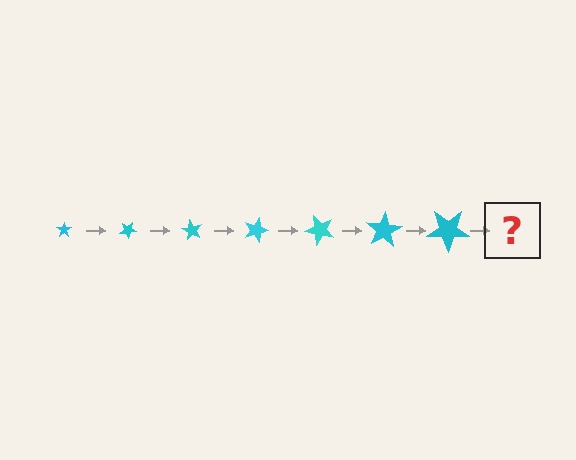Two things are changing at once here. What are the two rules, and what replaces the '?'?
The two rules are that the star grows larger each step and it rotates 30 degrees each step. The '?' should be a star, larger than the previous one and rotated 210 degrees from the start.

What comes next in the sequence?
The next element should be a star, larger than the previous one and rotated 210 degrees from the start.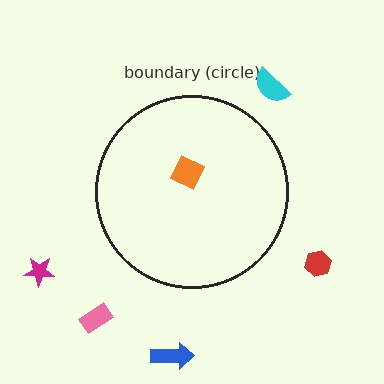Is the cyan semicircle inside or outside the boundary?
Outside.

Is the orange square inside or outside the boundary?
Inside.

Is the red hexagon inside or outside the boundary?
Outside.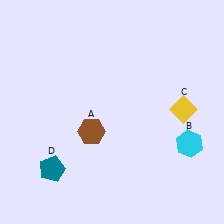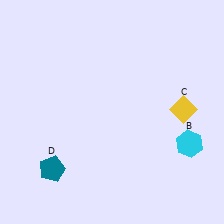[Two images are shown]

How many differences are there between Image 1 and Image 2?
There is 1 difference between the two images.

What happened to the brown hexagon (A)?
The brown hexagon (A) was removed in Image 2. It was in the bottom-left area of Image 1.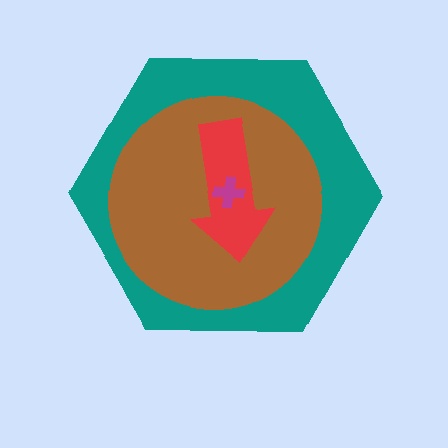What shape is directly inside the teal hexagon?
The brown circle.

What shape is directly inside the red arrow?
The magenta cross.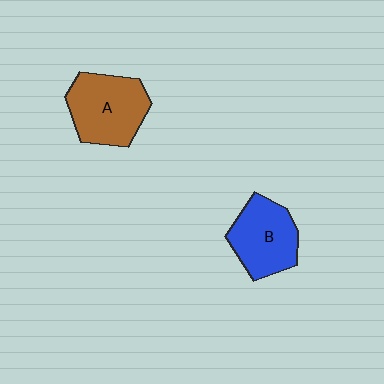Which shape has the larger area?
Shape A (brown).